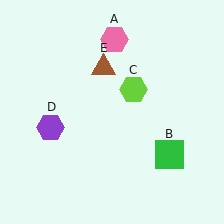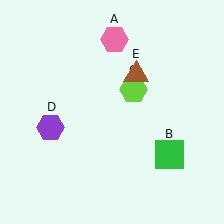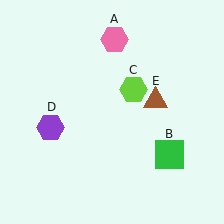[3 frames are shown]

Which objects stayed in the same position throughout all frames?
Pink hexagon (object A) and green square (object B) and lime hexagon (object C) and purple hexagon (object D) remained stationary.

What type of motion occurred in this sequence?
The brown triangle (object E) rotated clockwise around the center of the scene.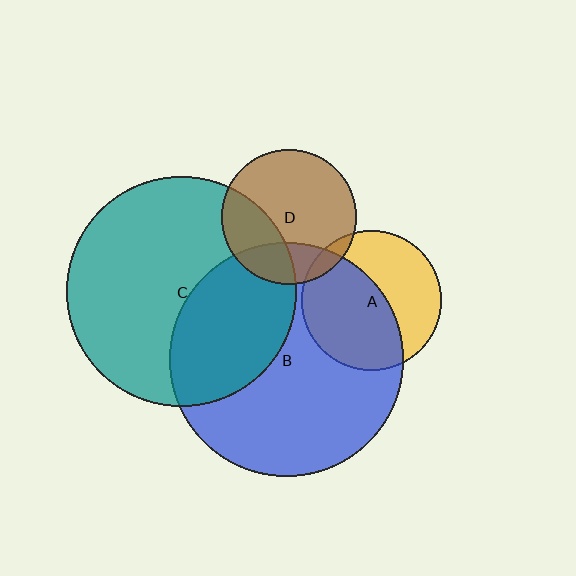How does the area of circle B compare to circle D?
Approximately 3.0 times.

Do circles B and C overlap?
Yes.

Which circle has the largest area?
Circle B (blue).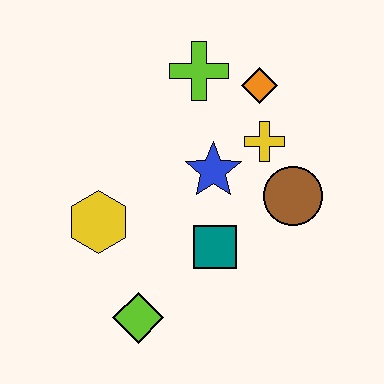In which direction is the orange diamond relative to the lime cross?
The orange diamond is to the right of the lime cross.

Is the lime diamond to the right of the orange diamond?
No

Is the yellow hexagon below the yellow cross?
Yes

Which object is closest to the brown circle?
The yellow cross is closest to the brown circle.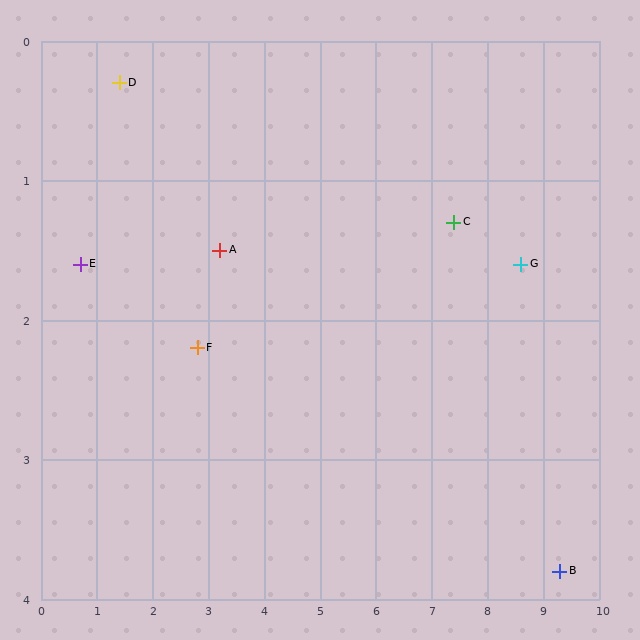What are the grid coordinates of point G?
Point G is at approximately (8.6, 1.6).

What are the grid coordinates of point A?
Point A is at approximately (3.2, 1.5).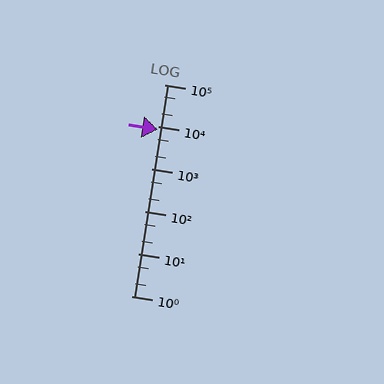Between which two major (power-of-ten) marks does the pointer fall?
The pointer is between 1000 and 10000.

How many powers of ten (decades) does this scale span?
The scale spans 5 decades, from 1 to 100000.